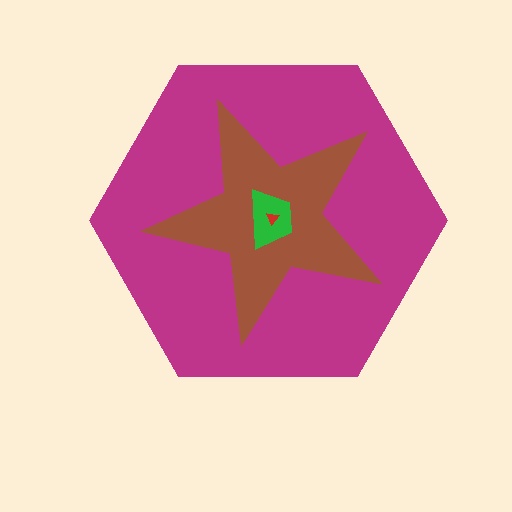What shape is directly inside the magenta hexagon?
The brown star.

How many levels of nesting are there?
4.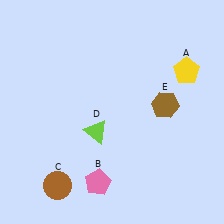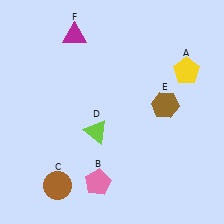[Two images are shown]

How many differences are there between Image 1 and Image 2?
There is 1 difference between the two images.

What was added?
A magenta triangle (F) was added in Image 2.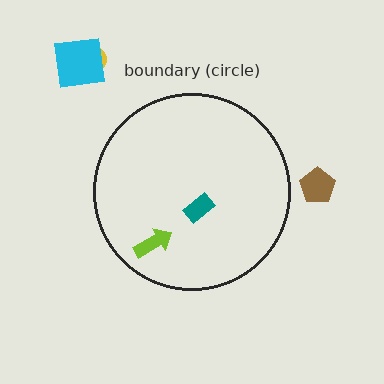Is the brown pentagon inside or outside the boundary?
Outside.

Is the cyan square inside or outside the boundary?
Outside.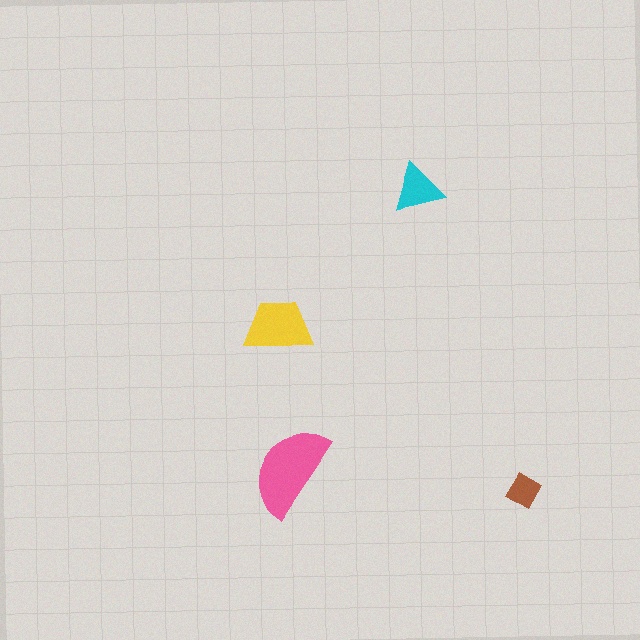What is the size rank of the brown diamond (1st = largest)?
4th.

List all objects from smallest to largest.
The brown diamond, the cyan triangle, the yellow trapezoid, the pink semicircle.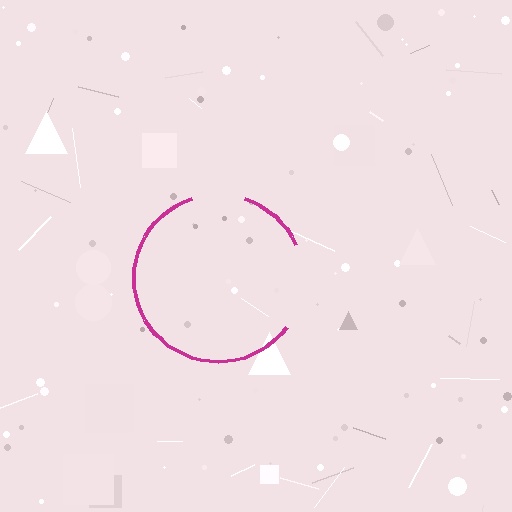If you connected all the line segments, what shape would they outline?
They would outline a circle.